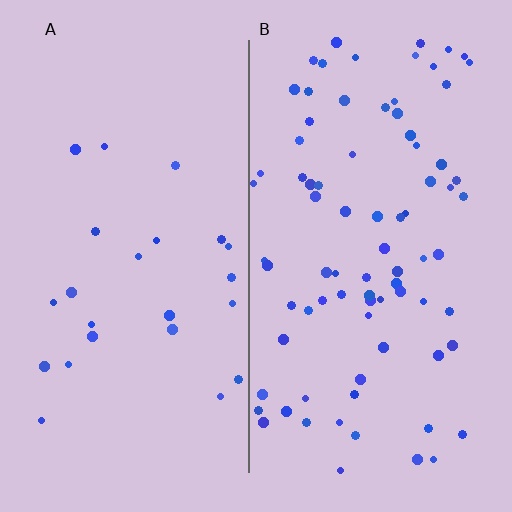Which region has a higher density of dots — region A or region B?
B (the right).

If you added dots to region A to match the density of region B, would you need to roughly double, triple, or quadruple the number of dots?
Approximately triple.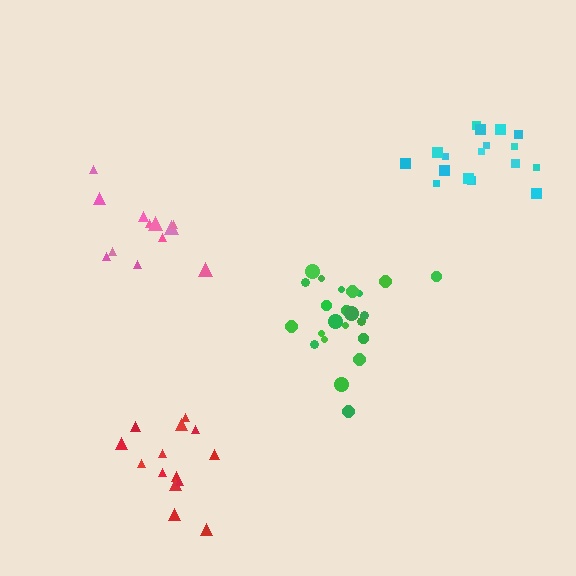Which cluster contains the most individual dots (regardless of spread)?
Green (23).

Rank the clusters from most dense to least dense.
cyan, green, red, pink.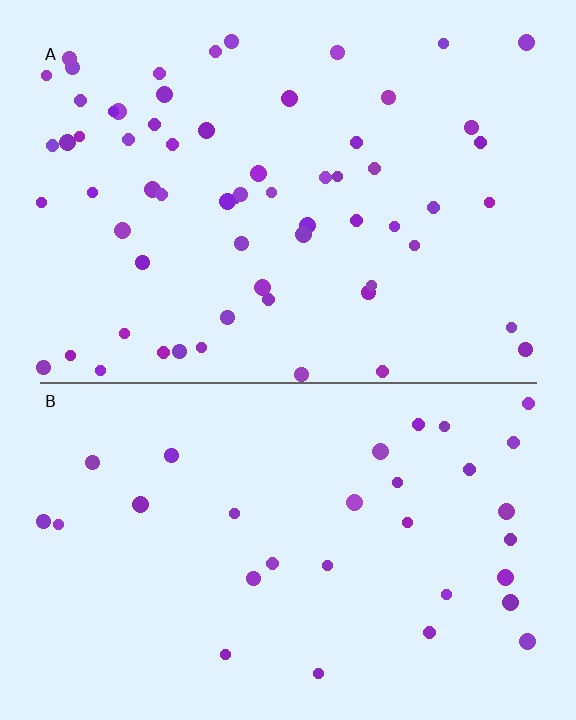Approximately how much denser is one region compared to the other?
Approximately 2.0× — region A over region B.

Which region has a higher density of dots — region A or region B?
A (the top).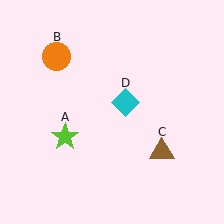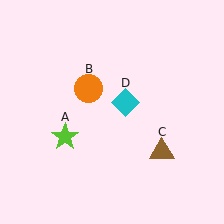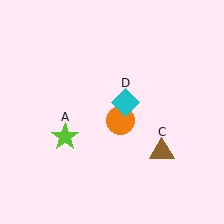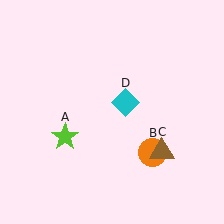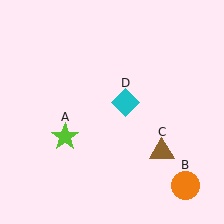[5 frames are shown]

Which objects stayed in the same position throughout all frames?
Lime star (object A) and brown triangle (object C) and cyan diamond (object D) remained stationary.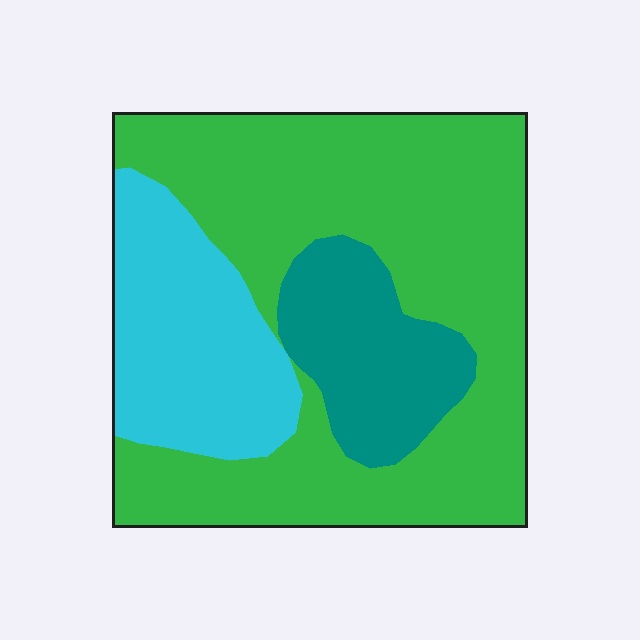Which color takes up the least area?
Teal, at roughly 15%.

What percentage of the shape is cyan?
Cyan takes up about one fifth (1/5) of the shape.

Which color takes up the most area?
Green, at roughly 60%.